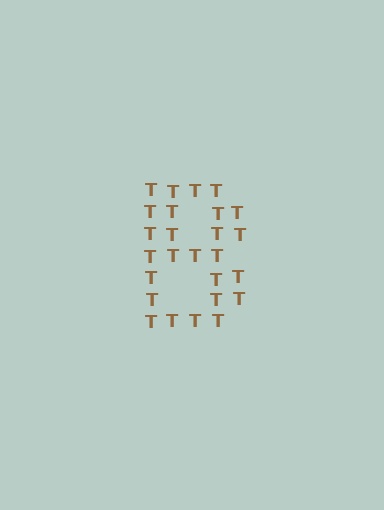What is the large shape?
The large shape is the digit 8.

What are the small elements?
The small elements are letter T's.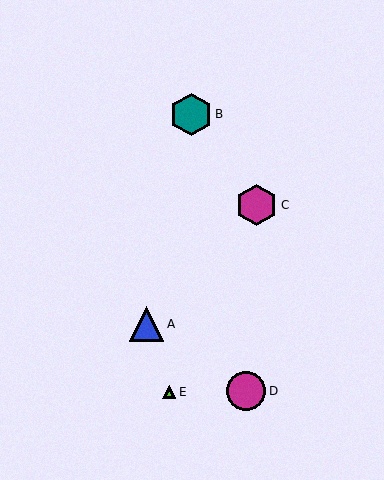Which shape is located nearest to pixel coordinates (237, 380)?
The magenta circle (labeled D) at (246, 391) is nearest to that location.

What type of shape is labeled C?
Shape C is a magenta hexagon.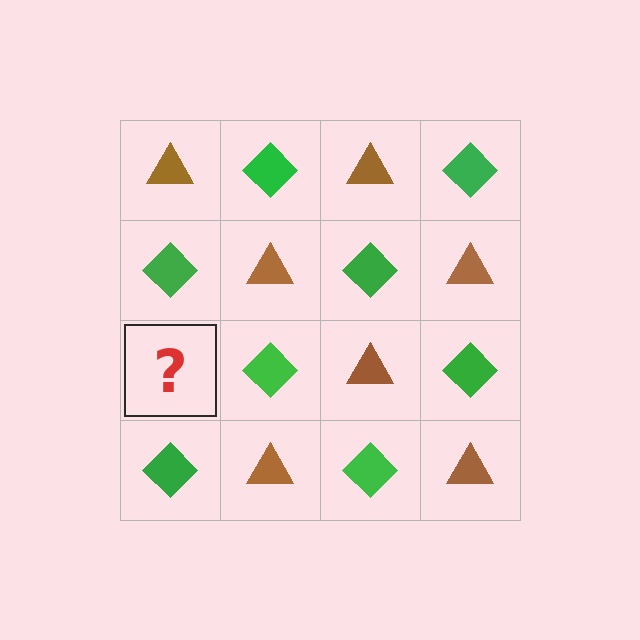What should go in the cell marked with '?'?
The missing cell should contain a brown triangle.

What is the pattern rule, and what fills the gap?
The rule is that it alternates brown triangle and green diamond in a checkerboard pattern. The gap should be filled with a brown triangle.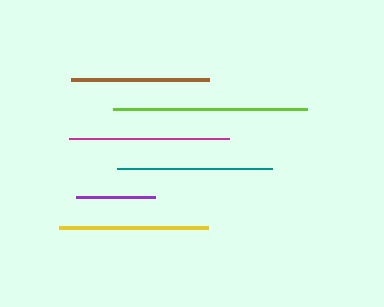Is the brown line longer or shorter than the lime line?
The lime line is longer than the brown line.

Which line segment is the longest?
The lime line is the longest at approximately 193 pixels.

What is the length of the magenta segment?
The magenta segment is approximately 161 pixels long.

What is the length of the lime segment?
The lime segment is approximately 193 pixels long.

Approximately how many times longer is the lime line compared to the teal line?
The lime line is approximately 1.2 times the length of the teal line.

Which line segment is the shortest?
The purple line is the shortest at approximately 79 pixels.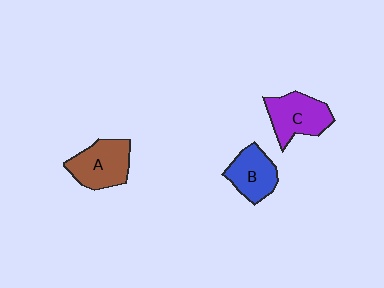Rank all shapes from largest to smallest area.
From largest to smallest: C (purple), A (brown), B (blue).